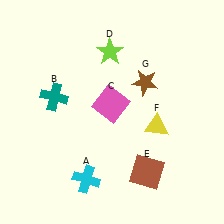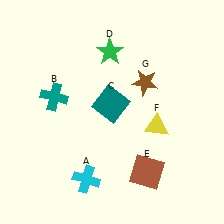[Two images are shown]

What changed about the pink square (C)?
In Image 1, C is pink. In Image 2, it changed to teal.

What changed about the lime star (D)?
In Image 1, D is lime. In Image 2, it changed to green.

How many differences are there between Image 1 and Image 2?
There are 2 differences between the two images.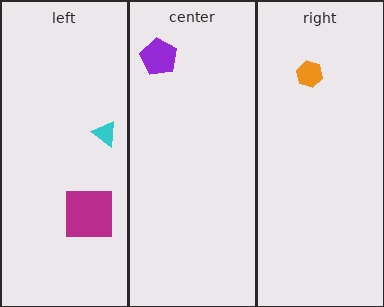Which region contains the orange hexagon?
The right region.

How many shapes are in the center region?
1.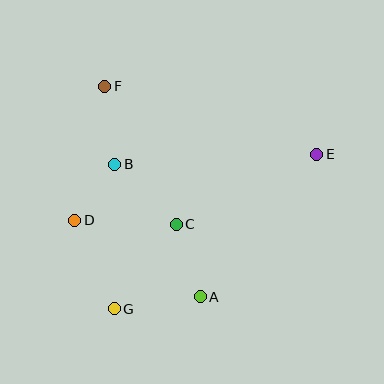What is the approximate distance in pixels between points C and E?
The distance between C and E is approximately 157 pixels.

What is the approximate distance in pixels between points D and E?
The distance between D and E is approximately 250 pixels.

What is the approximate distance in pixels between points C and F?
The distance between C and F is approximately 155 pixels.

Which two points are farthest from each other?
Points E and G are farthest from each other.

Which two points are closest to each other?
Points B and D are closest to each other.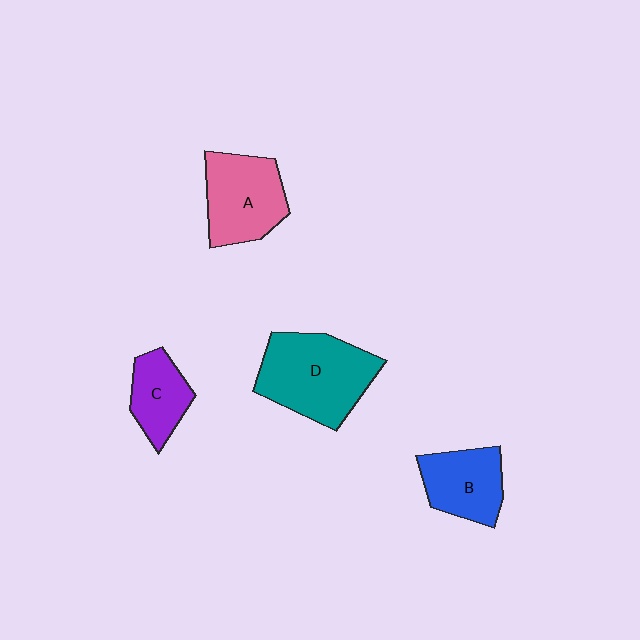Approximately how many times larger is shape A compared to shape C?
Approximately 1.5 times.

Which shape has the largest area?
Shape D (teal).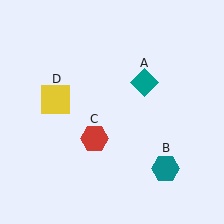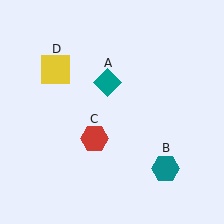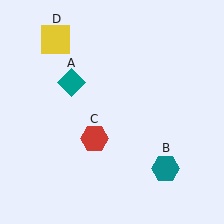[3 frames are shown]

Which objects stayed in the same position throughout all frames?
Teal hexagon (object B) and red hexagon (object C) remained stationary.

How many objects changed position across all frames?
2 objects changed position: teal diamond (object A), yellow square (object D).